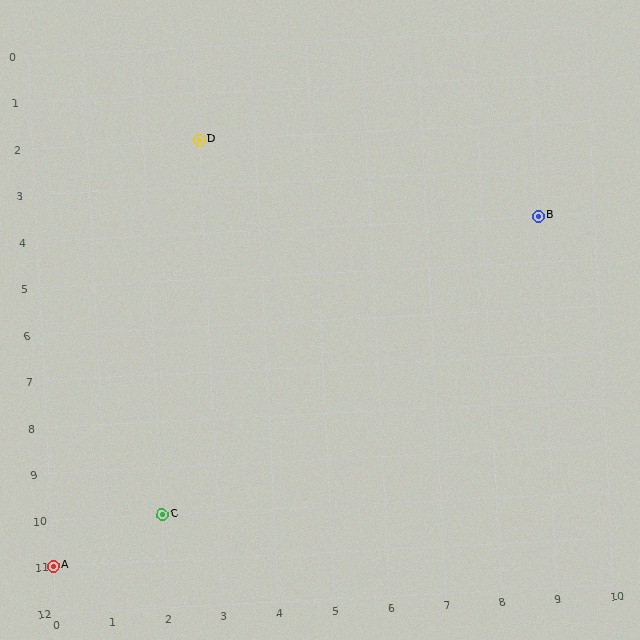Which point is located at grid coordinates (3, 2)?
Point D is at (3, 2).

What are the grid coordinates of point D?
Point D is at grid coordinates (3, 2).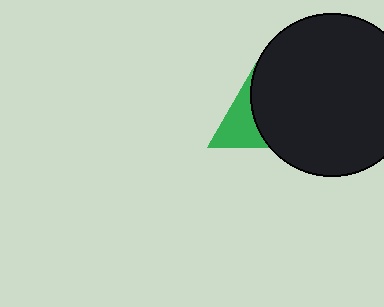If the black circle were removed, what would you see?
You would see the complete green triangle.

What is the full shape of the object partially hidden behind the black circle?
The partially hidden object is a green triangle.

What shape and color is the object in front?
The object in front is a black circle.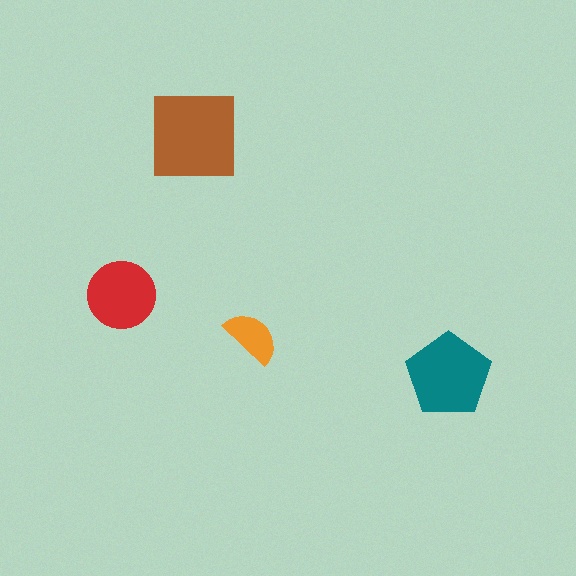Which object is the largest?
The brown square.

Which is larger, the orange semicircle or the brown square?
The brown square.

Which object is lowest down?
The teal pentagon is bottommost.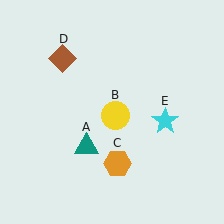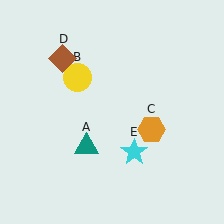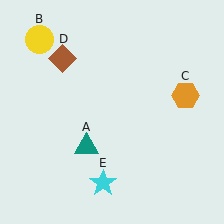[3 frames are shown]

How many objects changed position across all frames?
3 objects changed position: yellow circle (object B), orange hexagon (object C), cyan star (object E).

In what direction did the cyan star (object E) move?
The cyan star (object E) moved down and to the left.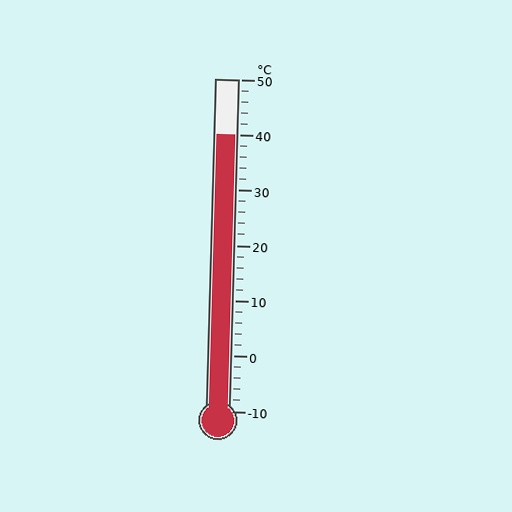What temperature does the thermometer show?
The thermometer shows approximately 40°C.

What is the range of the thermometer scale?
The thermometer scale ranges from -10°C to 50°C.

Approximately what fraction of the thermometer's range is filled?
The thermometer is filled to approximately 85% of its range.